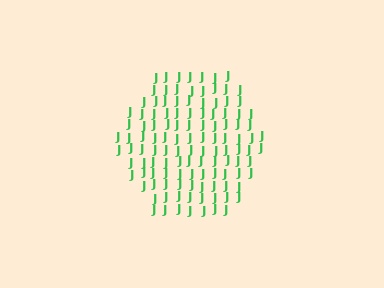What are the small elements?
The small elements are letter J's.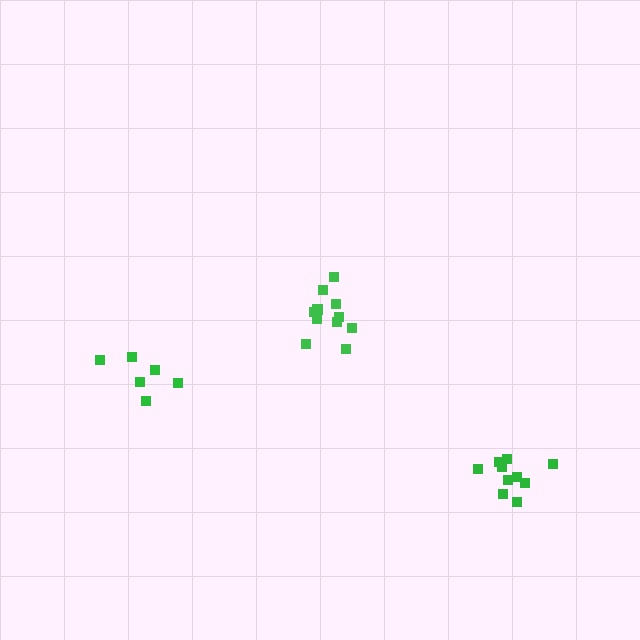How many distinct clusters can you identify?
There are 3 distinct clusters.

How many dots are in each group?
Group 1: 6 dots, Group 2: 10 dots, Group 3: 11 dots (27 total).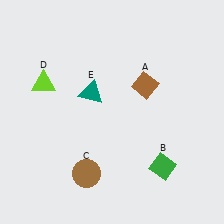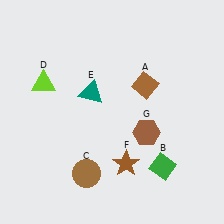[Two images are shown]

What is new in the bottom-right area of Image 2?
A brown star (F) was added in the bottom-right area of Image 2.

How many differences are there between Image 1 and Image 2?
There are 2 differences between the two images.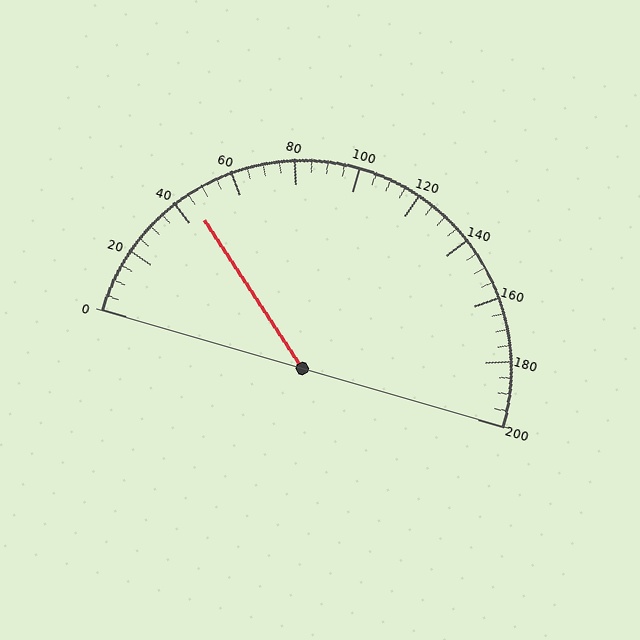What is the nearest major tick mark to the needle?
The nearest major tick mark is 40.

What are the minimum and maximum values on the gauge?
The gauge ranges from 0 to 200.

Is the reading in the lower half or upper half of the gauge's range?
The reading is in the lower half of the range (0 to 200).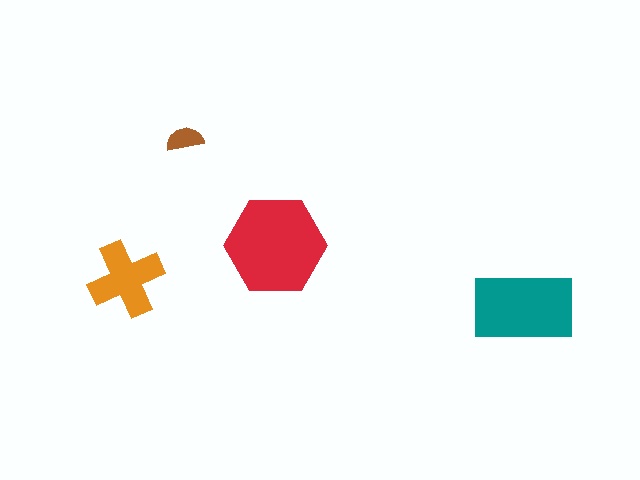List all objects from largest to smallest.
The red hexagon, the teal rectangle, the orange cross, the brown semicircle.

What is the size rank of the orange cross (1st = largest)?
3rd.